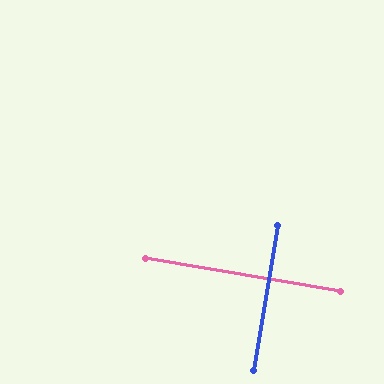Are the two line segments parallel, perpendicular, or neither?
Perpendicular — they meet at approximately 90°.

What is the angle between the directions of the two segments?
Approximately 90 degrees.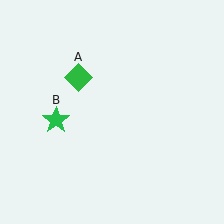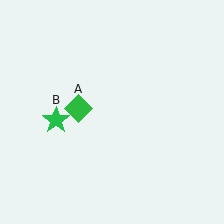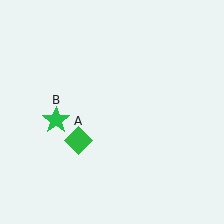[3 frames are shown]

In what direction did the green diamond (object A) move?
The green diamond (object A) moved down.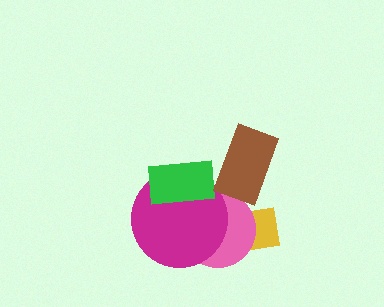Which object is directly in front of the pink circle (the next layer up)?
The magenta circle is directly in front of the pink circle.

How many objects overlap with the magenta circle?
3 objects overlap with the magenta circle.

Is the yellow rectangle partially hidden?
Yes, it is partially covered by another shape.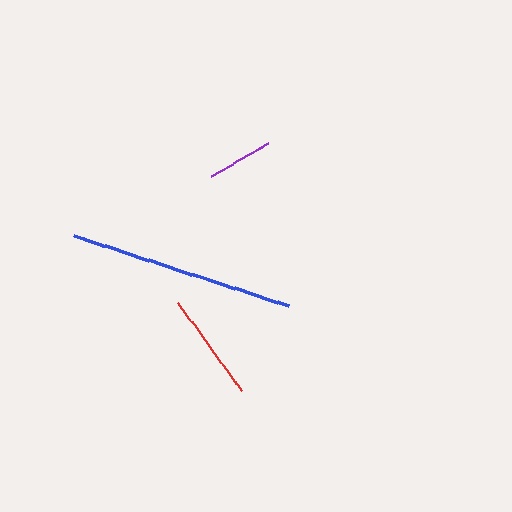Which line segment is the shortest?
The purple line is the shortest at approximately 66 pixels.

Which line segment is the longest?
The blue line is the longest at approximately 226 pixels.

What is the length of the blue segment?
The blue segment is approximately 226 pixels long.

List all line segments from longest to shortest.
From longest to shortest: blue, red, purple.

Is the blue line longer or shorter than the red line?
The blue line is longer than the red line.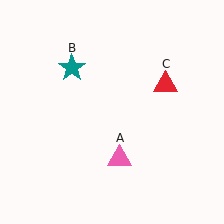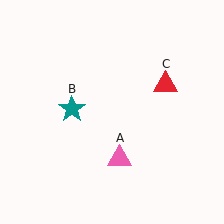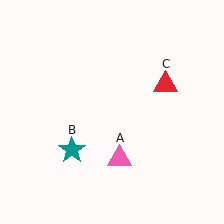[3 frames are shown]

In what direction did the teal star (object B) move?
The teal star (object B) moved down.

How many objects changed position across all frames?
1 object changed position: teal star (object B).